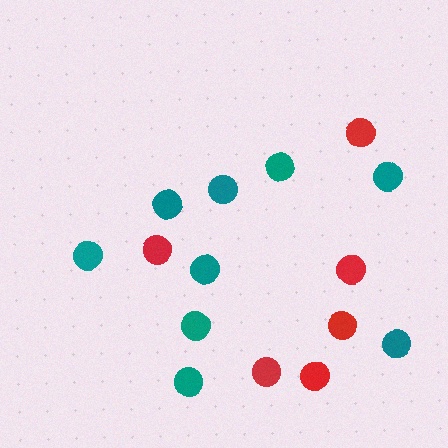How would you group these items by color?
There are 2 groups: one group of red circles (6) and one group of teal circles (9).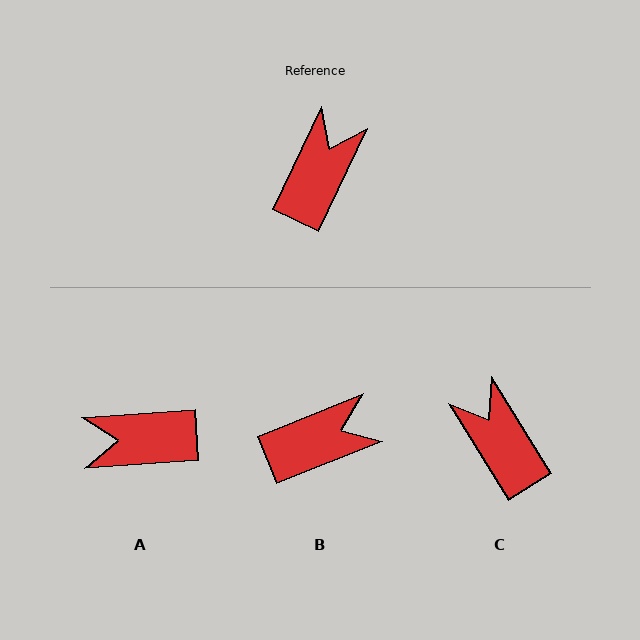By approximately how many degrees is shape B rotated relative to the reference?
Approximately 43 degrees clockwise.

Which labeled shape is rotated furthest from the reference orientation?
A, about 119 degrees away.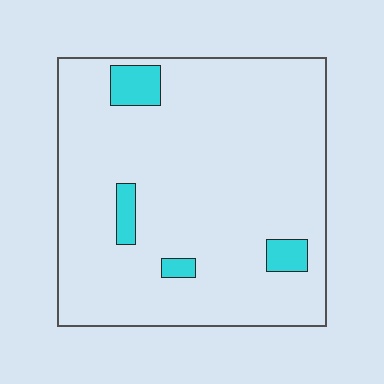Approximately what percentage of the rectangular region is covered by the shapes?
Approximately 5%.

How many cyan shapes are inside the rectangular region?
4.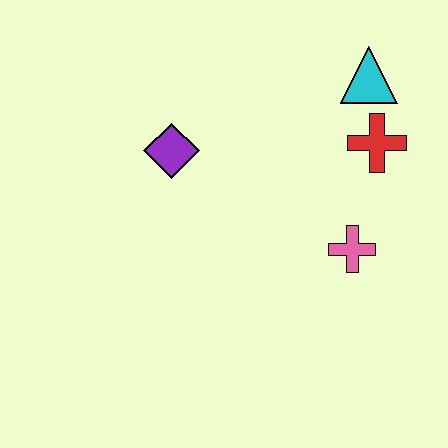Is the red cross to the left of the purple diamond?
No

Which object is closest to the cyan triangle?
The red cross is closest to the cyan triangle.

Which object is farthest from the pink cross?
The purple diamond is farthest from the pink cross.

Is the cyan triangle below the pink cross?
No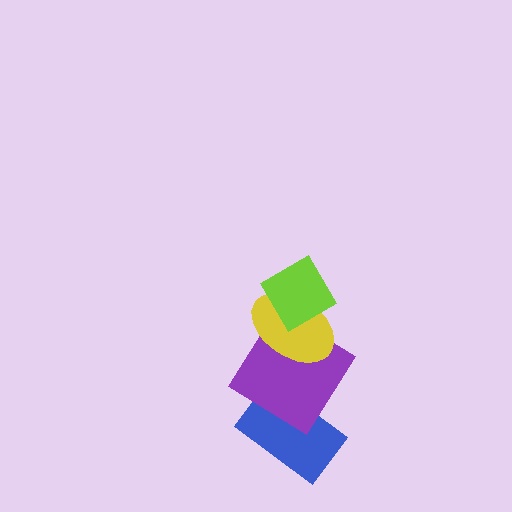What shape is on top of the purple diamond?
The yellow ellipse is on top of the purple diamond.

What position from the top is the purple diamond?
The purple diamond is 3rd from the top.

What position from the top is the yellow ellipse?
The yellow ellipse is 2nd from the top.